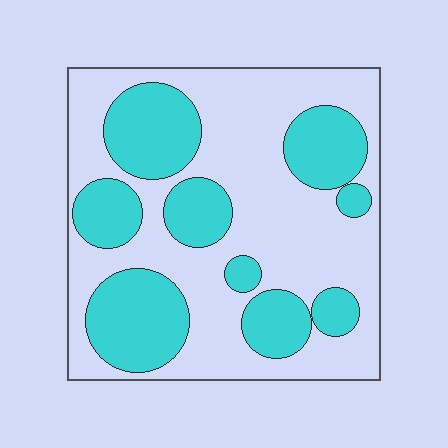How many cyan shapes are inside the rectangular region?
9.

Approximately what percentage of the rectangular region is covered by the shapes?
Approximately 40%.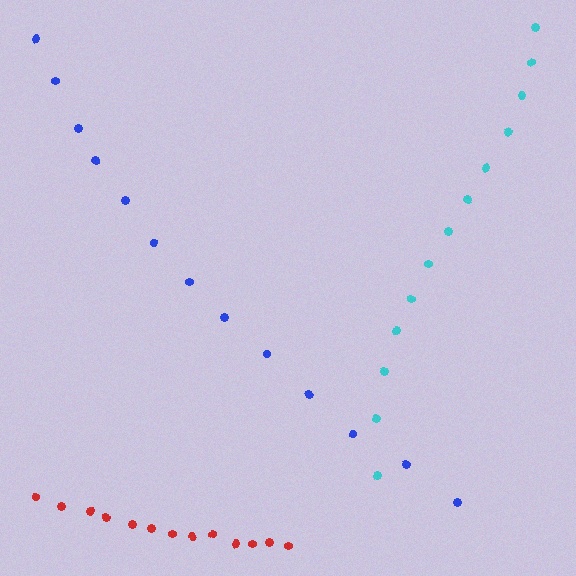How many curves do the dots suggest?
There are 3 distinct paths.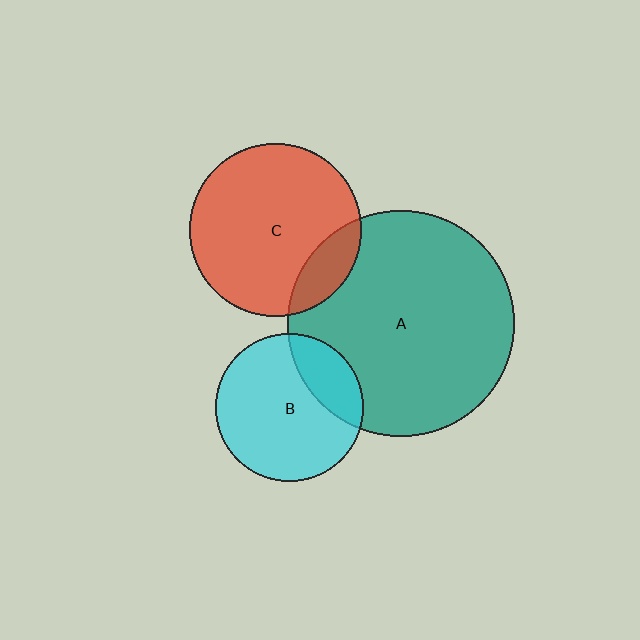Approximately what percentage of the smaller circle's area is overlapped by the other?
Approximately 15%.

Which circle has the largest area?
Circle A (teal).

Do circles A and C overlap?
Yes.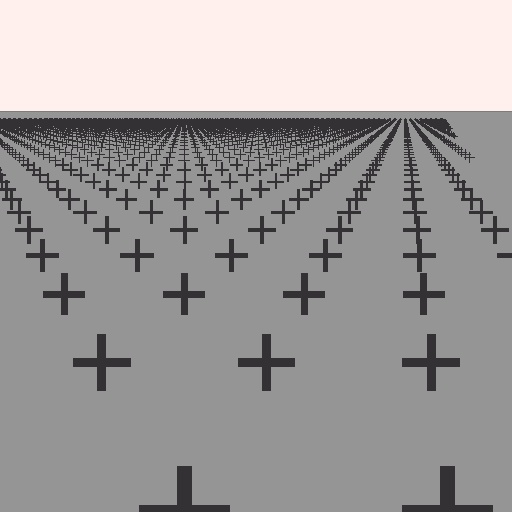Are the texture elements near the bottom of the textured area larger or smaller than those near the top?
Larger. Near the bottom, elements are closer to the viewer and appear at a bigger on-screen size.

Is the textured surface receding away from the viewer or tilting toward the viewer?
The surface is receding away from the viewer. Texture elements get smaller and denser toward the top.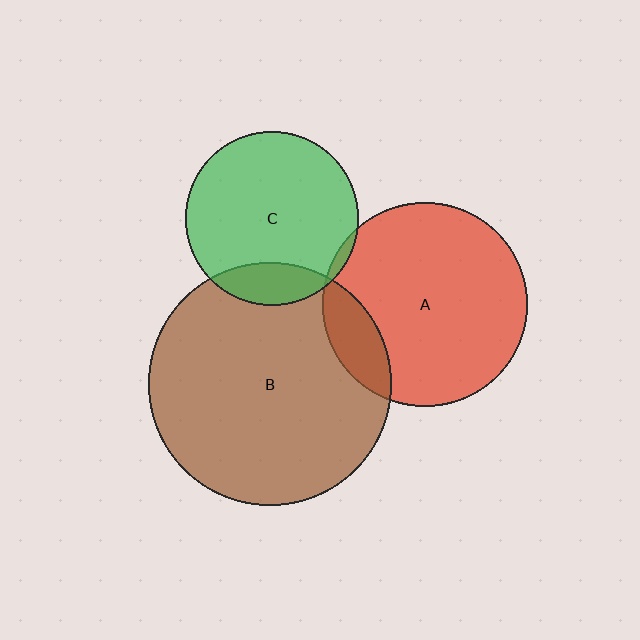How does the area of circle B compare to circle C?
Approximately 1.9 times.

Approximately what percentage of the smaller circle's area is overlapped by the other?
Approximately 15%.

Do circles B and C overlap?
Yes.